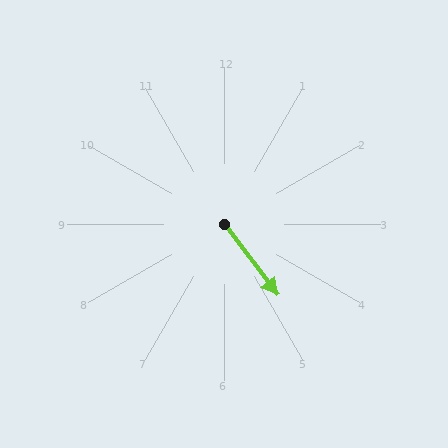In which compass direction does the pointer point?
Southeast.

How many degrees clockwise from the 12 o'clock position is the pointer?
Approximately 143 degrees.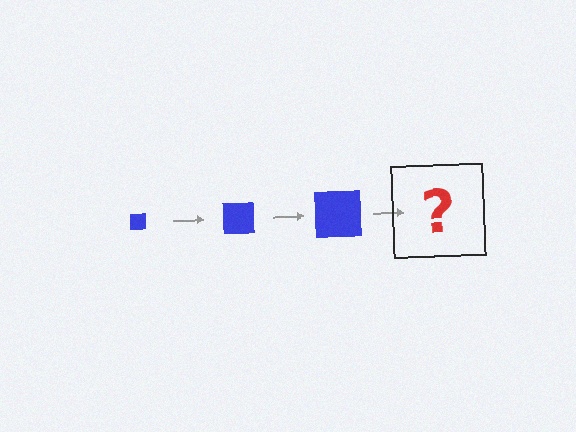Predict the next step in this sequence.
The next step is a blue square, larger than the previous one.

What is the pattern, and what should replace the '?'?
The pattern is that the square gets progressively larger each step. The '?' should be a blue square, larger than the previous one.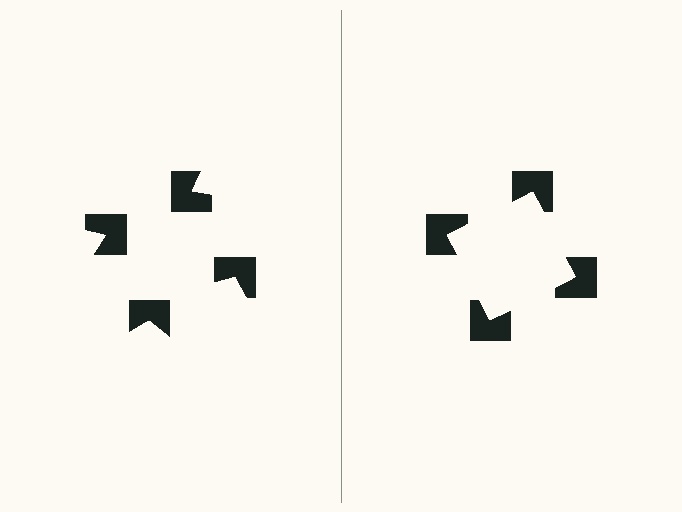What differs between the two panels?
The notched squares are positioned identically on both sides; only the wedge orientations differ. On the right they align to a square; on the left they are misaligned.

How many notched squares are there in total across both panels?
8 — 4 on each side.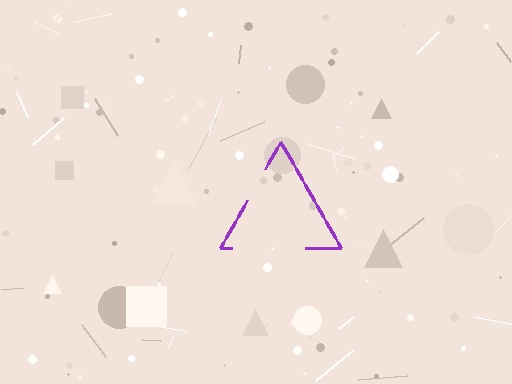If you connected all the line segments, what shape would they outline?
They would outline a triangle.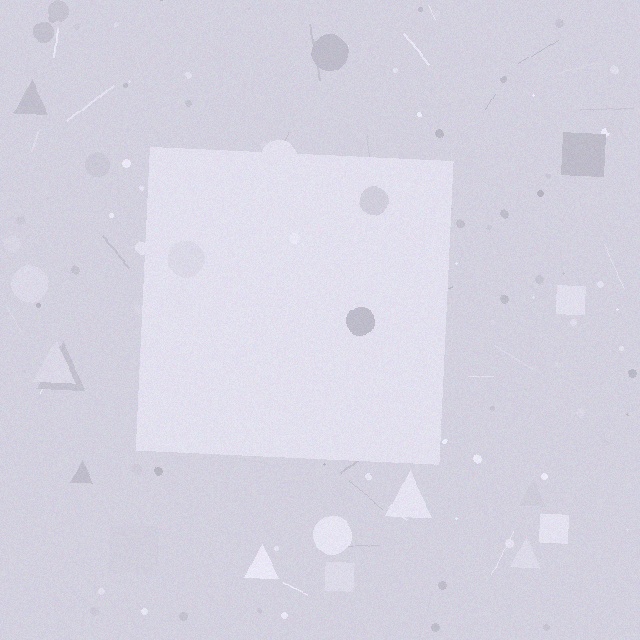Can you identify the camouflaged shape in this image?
The camouflaged shape is a square.